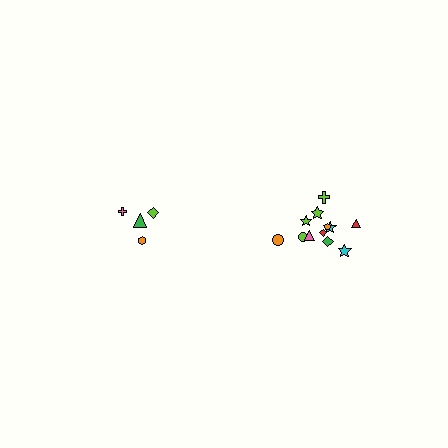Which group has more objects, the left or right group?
The right group.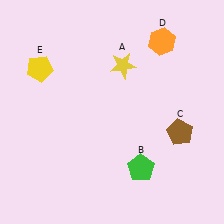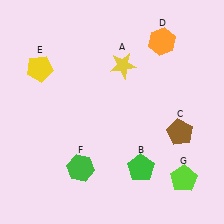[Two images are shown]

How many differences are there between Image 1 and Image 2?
There are 2 differences between the two images.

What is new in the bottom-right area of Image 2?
A lime pentagon (G) was added in the bottom-right area of Image 2.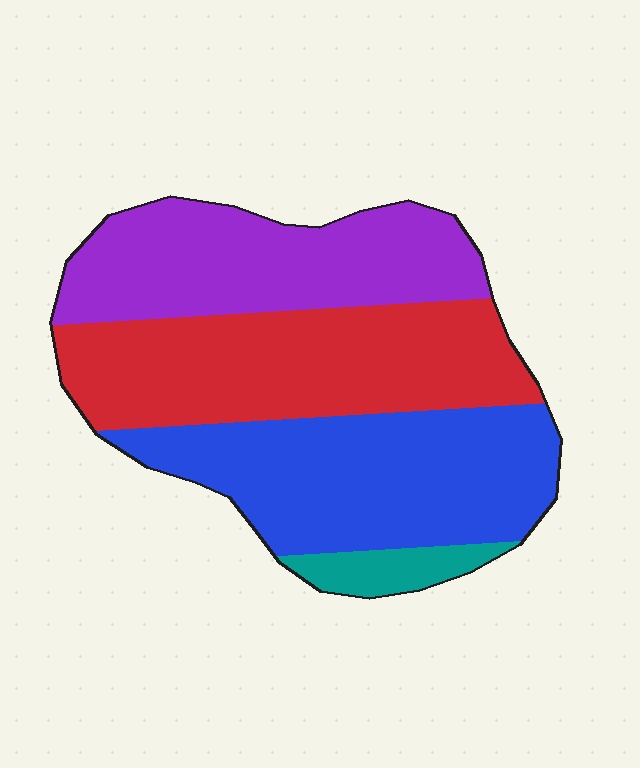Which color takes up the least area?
Teal, at roughly 5%.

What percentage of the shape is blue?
Blue takes up about one third (1/3) of the shape.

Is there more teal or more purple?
Purple.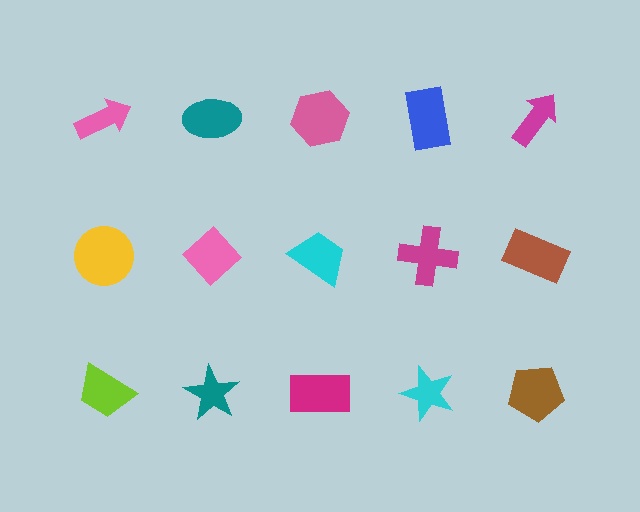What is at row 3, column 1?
A lime trapezoid.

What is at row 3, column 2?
A teal star.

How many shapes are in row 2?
5 shapes.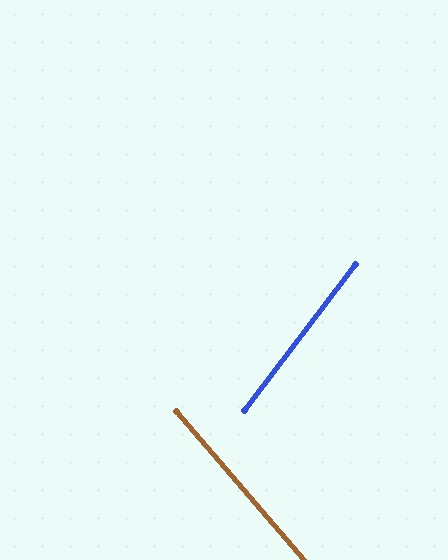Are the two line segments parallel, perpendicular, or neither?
Neither parallel nor perpendicular — they differ by about 78°.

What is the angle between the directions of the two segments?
Approximately 78 degrees.